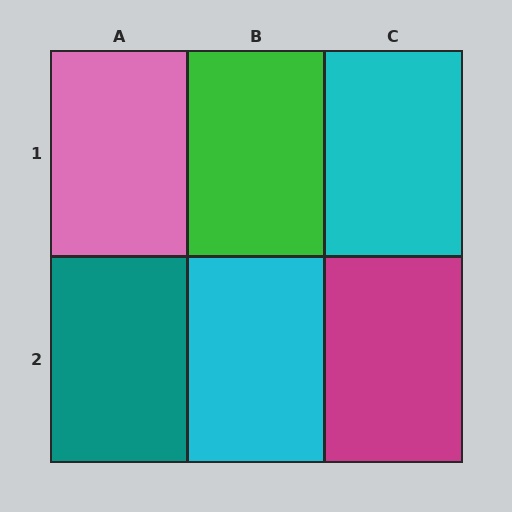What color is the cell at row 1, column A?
Pink.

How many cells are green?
1 cell is green.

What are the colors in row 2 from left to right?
Teal, cyan, magenta.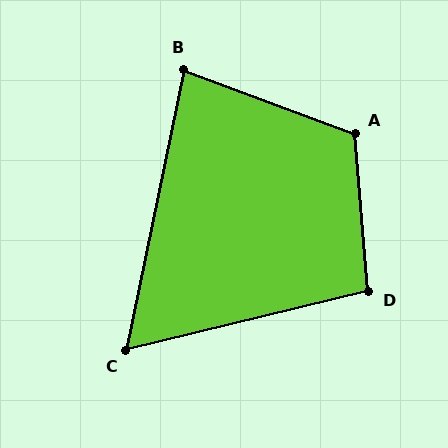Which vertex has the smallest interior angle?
C, at approximately 65 degrees.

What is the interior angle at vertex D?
Approximately 99 degrees (obtuse).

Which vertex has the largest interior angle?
A, at approximately 115 degrees.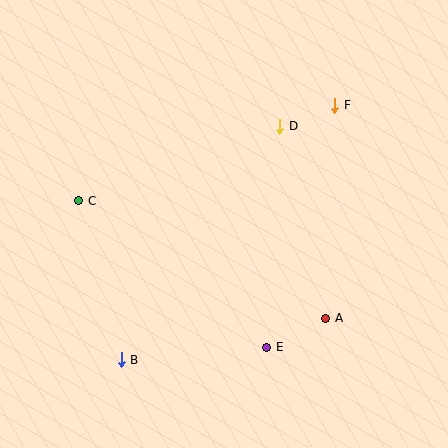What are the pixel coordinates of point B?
Point B is at (121, 360).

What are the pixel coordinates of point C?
Point C is at (79, 201).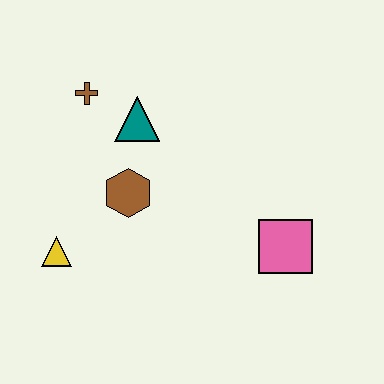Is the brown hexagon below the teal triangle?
Yes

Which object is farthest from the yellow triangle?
The pink square is farthest from the yellow triangle.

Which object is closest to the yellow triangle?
The brown hexagon is closest to the yellow triangle.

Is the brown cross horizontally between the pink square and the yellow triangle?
Yes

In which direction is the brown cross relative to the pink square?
The brown cross is to the left of the pink square.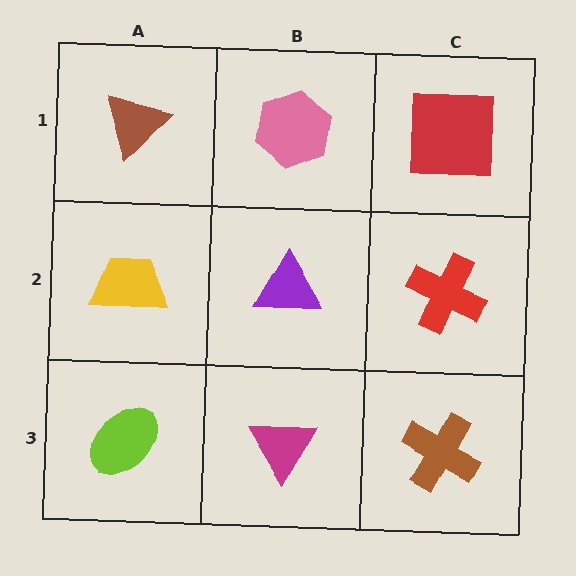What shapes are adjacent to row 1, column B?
A purple triangle (row 2, column B), a brown triangle (row 1, column A), a red square (row 1, column C).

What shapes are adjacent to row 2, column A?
A brown triangle (row 1, column A), a lime ellipse (row 3, column A), a purple triangle (row 2, column B).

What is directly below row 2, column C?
A brown cross.